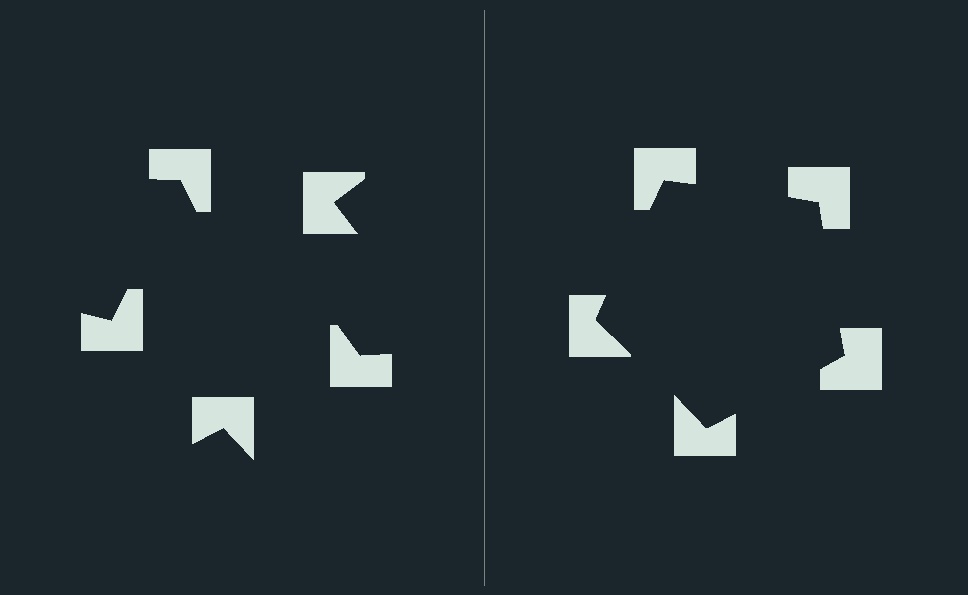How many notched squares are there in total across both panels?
10 — 5 on each side.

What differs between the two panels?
The notched squares are positioned identically on both sides; only the wedge orientations differ. On the right they align to a pentagon; on the left they are misaligned.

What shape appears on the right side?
An illusory pentagon.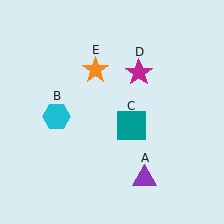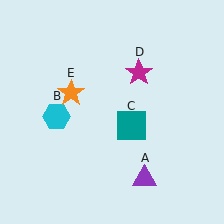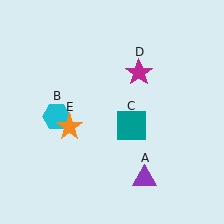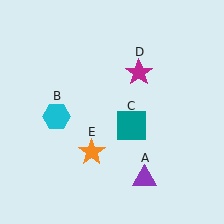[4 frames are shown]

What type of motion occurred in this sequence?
The orange star (object E) rotated counterclockwise around the center of the scene.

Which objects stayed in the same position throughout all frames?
Purple triangle (object A) and cyan hexagon (object B) and teal square (object C) and magenta star (object D) remained stationary.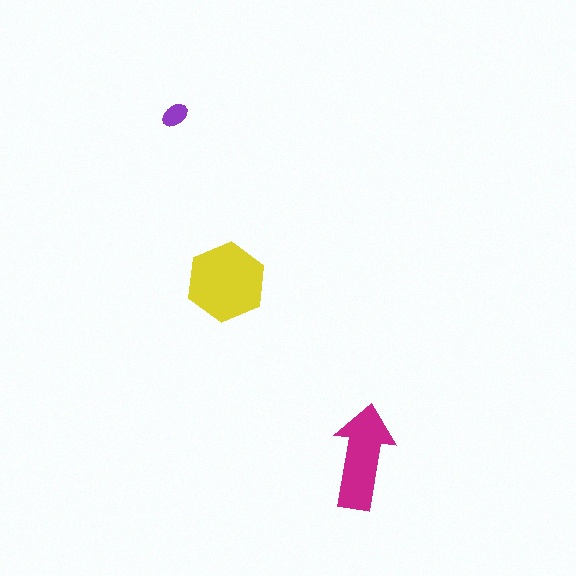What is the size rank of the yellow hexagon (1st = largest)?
1st.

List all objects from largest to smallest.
The yellow hexagon, the magenta arrow, the purple ellipse.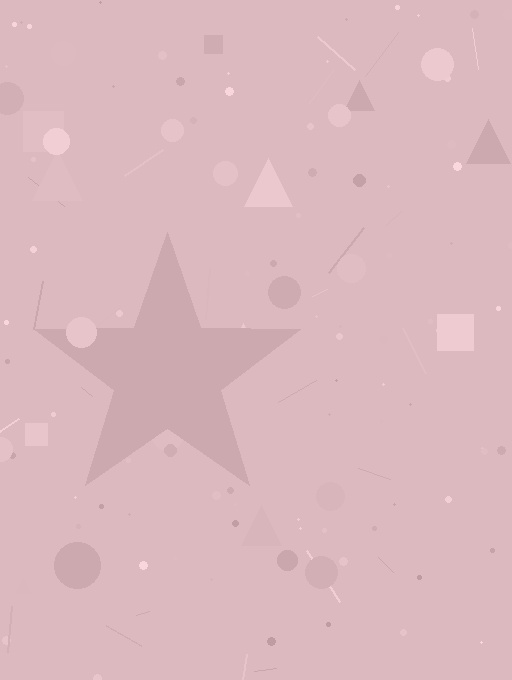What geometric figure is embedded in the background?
A star is embedded in the background.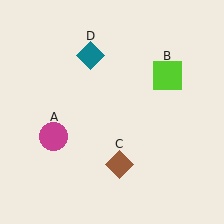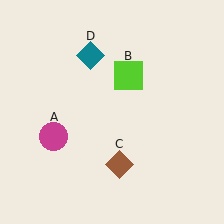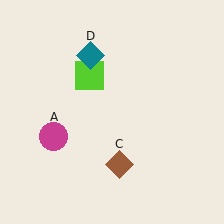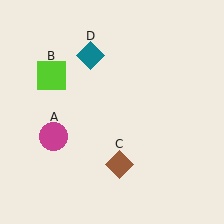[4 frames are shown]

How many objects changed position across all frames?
1 object changed position: lime square (object B).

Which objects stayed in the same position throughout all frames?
Magenta circle (object A) and brown diamond (object C) and teal diamond (object D) remained stationary.